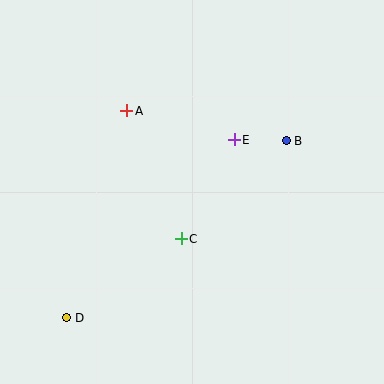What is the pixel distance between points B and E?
The distance between B and E is 52 pixels.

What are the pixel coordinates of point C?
Point C is at (181, 239).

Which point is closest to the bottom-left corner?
Point D is closest to the bottom-left corner.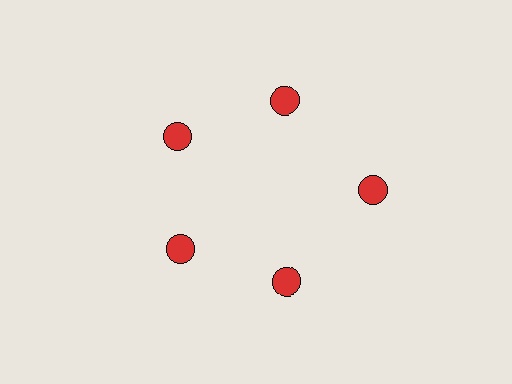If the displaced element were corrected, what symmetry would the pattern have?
It would have 5-fold rotational symmetry — the pattern would map onto itself every 72 degrees.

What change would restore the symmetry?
The symmetry would be restored by moving it inward, back onto the ring so that all 5 circles sit at equal angles and equal distance from the center.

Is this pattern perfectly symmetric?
No. The 5 red circles are arranged in a ring, but one element near the 3 o'clock position is pushed outward from the center, breaking the 5-fold rotational symmetry.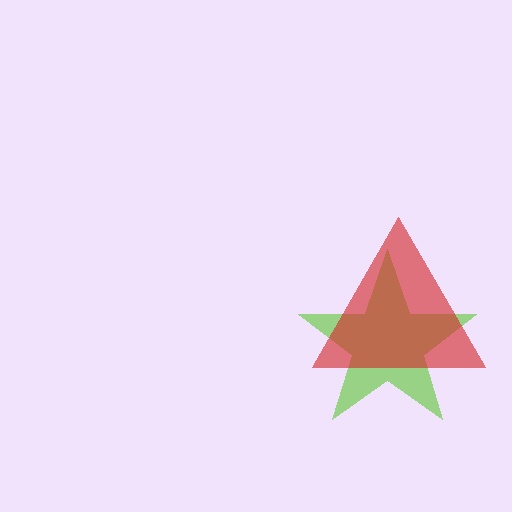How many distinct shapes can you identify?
There are 2 distinct shapes: a lime star, a red triangle.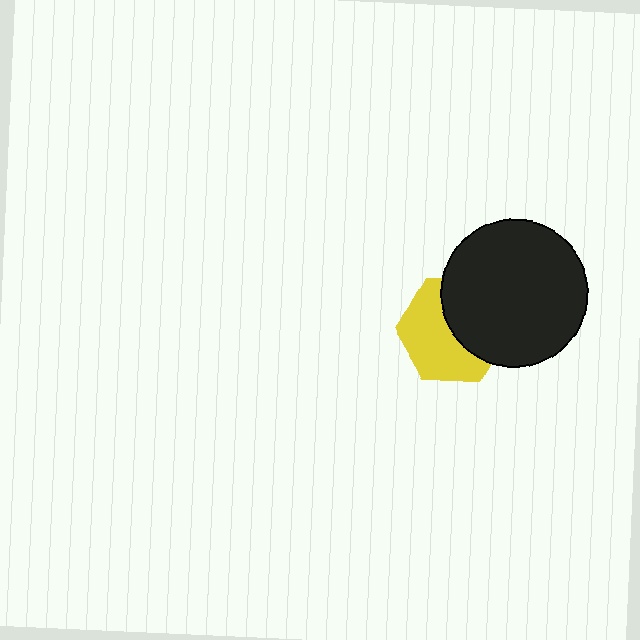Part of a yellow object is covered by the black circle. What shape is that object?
It is a hexagon.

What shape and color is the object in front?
The object in front is a black circle.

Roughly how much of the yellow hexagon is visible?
About half of it is visible (roughly 55%).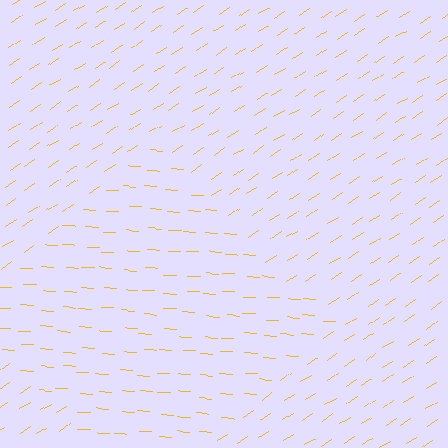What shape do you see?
I see a diamond.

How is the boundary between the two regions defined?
The boundary is defined purely by a change in line orientation (approximately 36 degrees difference). All lines are the same color and thickness.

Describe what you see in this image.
The image is filled with small yellow line segments. A diamond region in the image has lines oriented differently from the surrounding lines, creating a visible texture boundary.